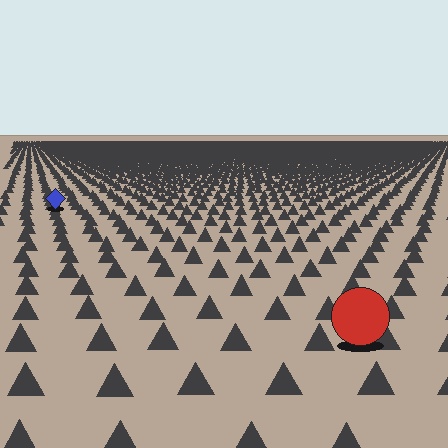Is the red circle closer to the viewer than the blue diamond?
Yes. The red circle is closer — you can tell from the texture gradient: the ground texture is coarser near it.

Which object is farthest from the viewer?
The blue diamond is farthest from the viewer. It appears smaller and the ground texture around it is denser.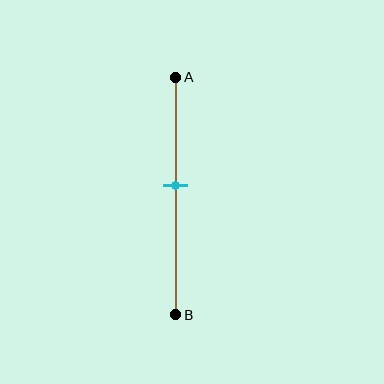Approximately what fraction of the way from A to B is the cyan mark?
The cyan mark is approximately 45% of the way from A to B.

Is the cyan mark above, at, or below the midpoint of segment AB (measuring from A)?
The cyan mark is above the midpoint of segment AB.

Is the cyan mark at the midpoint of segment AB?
No, the mark is at about 45% from A, not at the 50% midpoint.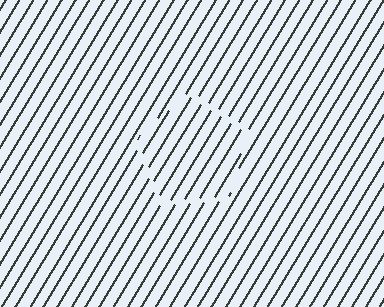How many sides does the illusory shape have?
5 sides — the line-ends trace a pentagon.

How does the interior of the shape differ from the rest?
The interior of the shape contains the same grating, shifted by half a period — the contour is defined by the phase discontinuity where line-ends from the inner and outer gratings abut.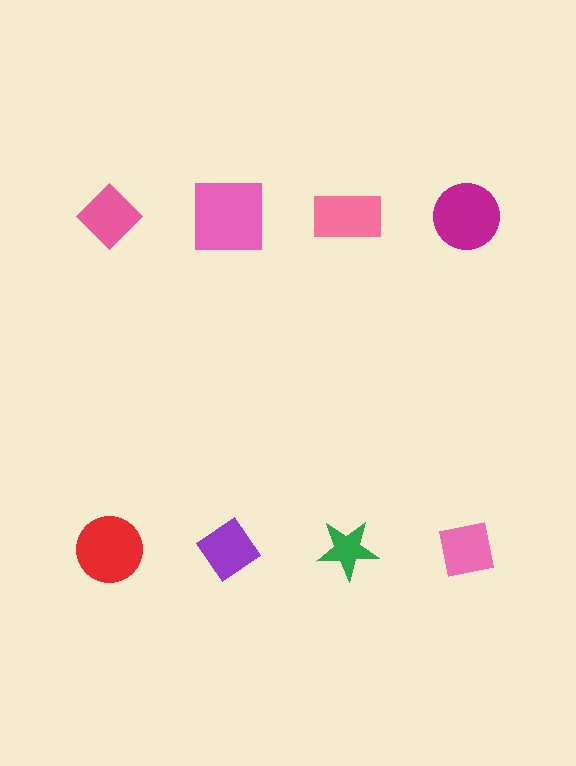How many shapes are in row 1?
4 shapes.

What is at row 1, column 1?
A pink diamond.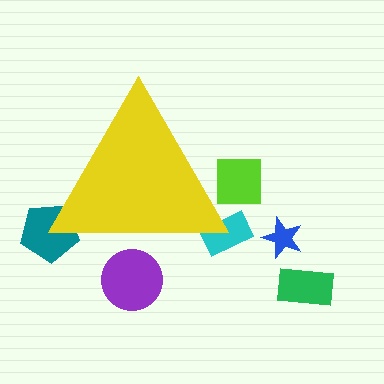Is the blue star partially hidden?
No, the blue star is fully visible.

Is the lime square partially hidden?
Yes, the lime square is partially hidden behind the yellow triangle.